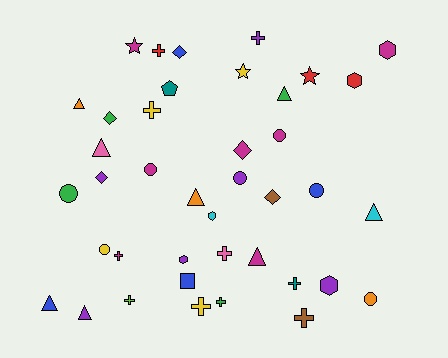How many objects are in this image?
There are 40 objects.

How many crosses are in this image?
There are 10 crosses.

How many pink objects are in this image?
There are 2 pink objects.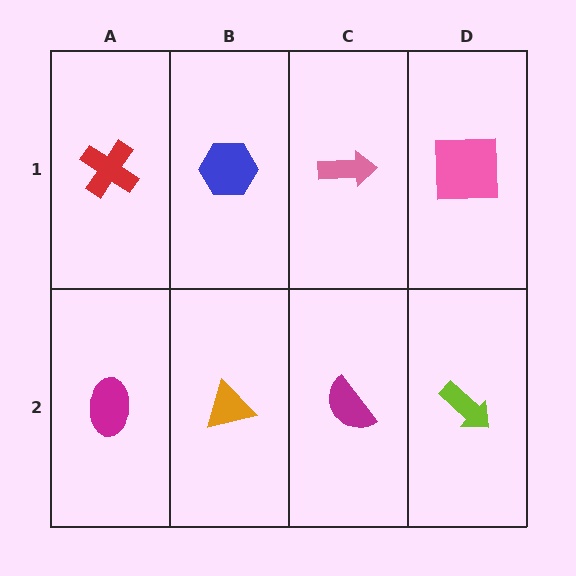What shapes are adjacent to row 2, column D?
A pink square (row 1, column D), a magenta semicircle (row 2, column C).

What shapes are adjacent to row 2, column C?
A pink arrow (row 1, column C), an orange triangle (row 2, column B), a lime arrow (row 2, column D).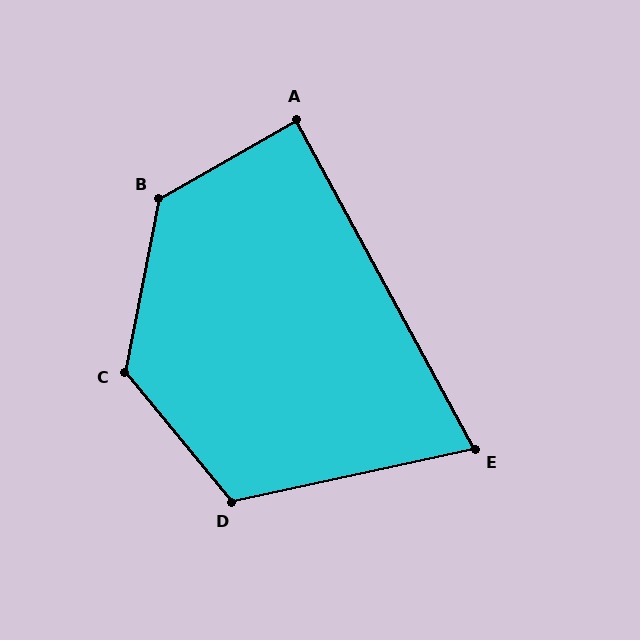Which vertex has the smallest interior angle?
E, at approximately 74 degrees.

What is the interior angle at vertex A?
Approximately 89 degrees (approximately right).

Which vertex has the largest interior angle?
B, at approximately 131 degrees.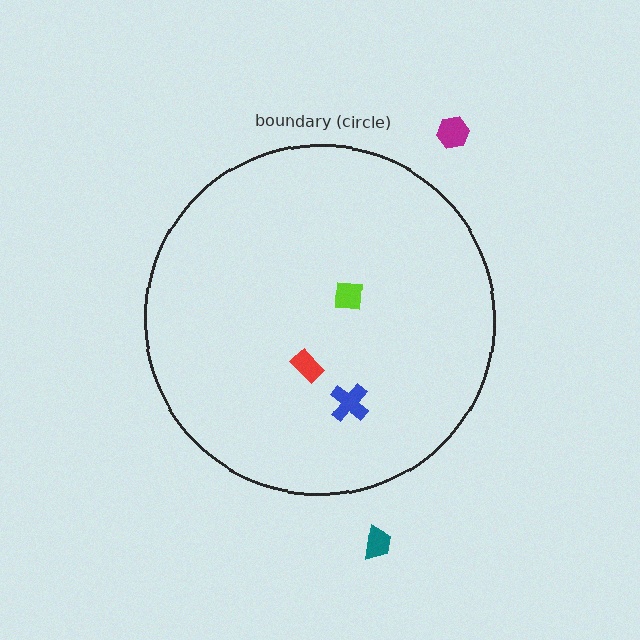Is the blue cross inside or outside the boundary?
Inside.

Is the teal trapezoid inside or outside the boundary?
Outside.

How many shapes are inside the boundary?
3 inside, 2 outside.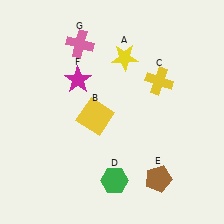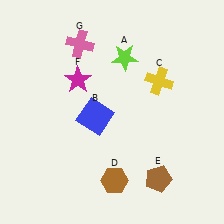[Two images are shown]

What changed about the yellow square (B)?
In Image 1, B is yellow. In Image 2, it changed to blue.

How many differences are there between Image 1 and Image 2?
There are 3 differences between the two images.